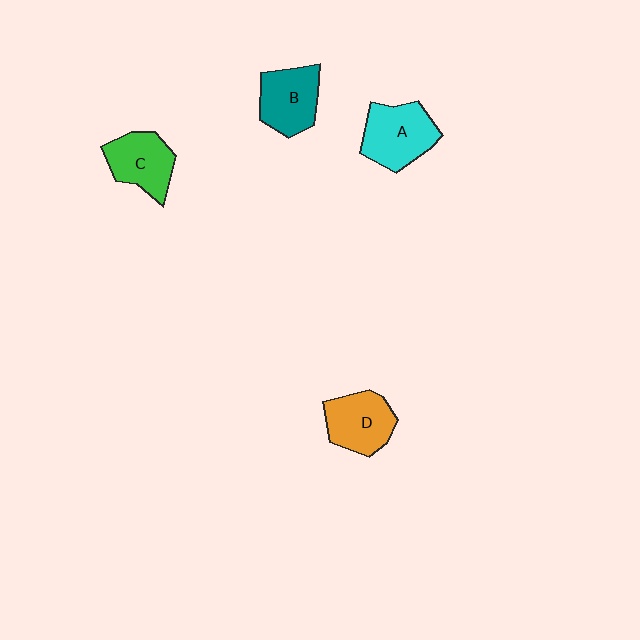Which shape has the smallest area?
Shape C (green).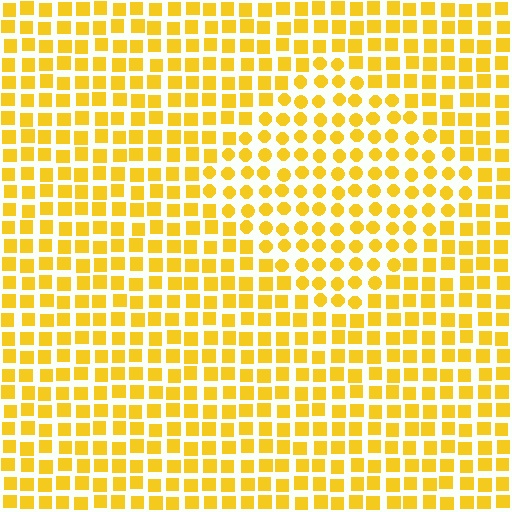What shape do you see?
I see a diamond.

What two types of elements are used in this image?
The image uses circles inside the diamond region and squares outside it.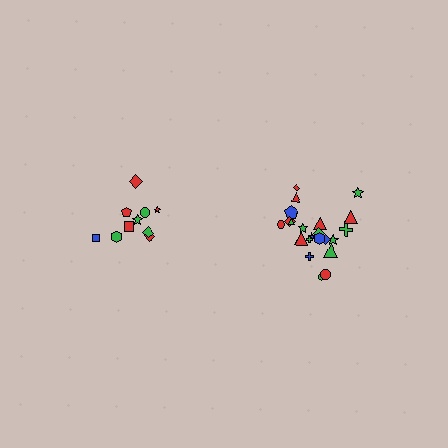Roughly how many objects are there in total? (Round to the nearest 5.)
Roughly 30 objects in total.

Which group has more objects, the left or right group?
The right group.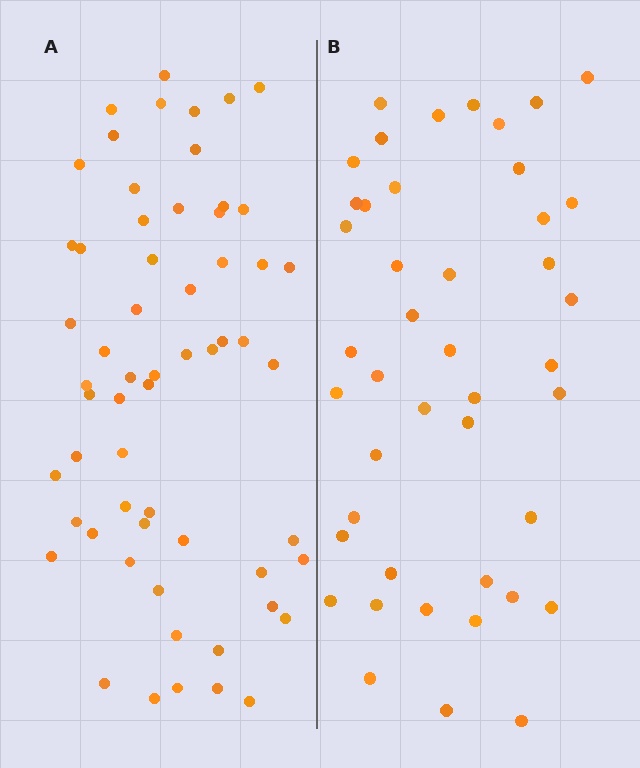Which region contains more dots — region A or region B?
Region A (the left region) has more dots.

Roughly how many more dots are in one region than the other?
Region A has approximately 15 more dots than region B.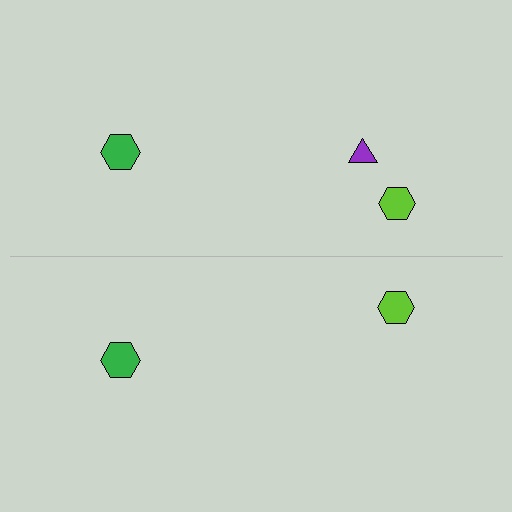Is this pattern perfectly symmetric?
No, the pattern is not perfectly symmetric. A purple triangle is missing from the bottom side.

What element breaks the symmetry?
A purple triangle is missing from the bottom side.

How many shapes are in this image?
There are 5 shapes in this image.